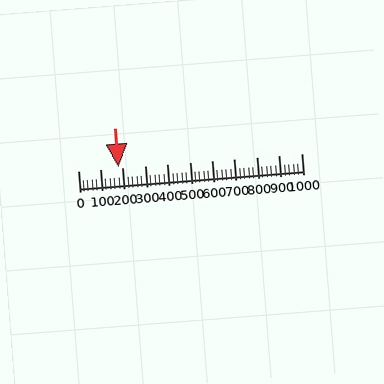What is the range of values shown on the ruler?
The ruler shows values from 0 to 1000.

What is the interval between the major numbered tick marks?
The major tick marks are spaced 100 units apart.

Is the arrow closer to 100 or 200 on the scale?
The arrow is closer to 200.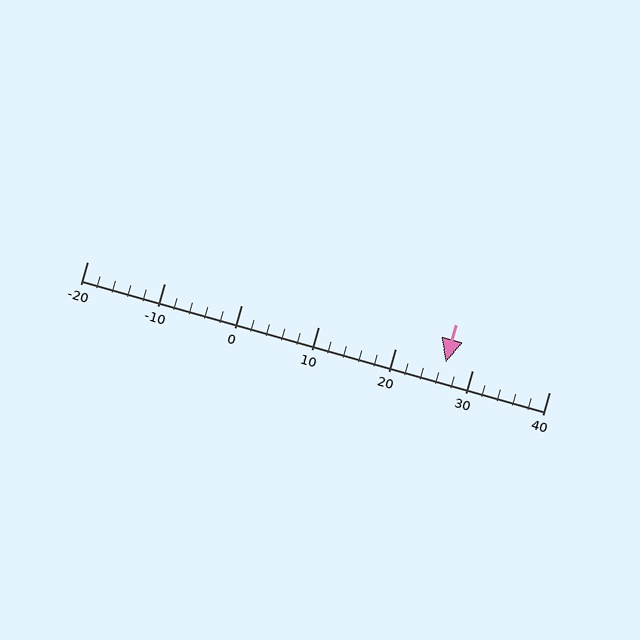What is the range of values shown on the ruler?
The ruler shows values from -20 to 40.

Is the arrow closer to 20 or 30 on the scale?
The arrow is closer to 30.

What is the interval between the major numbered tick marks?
The major tick marks are spaced 10 units apart.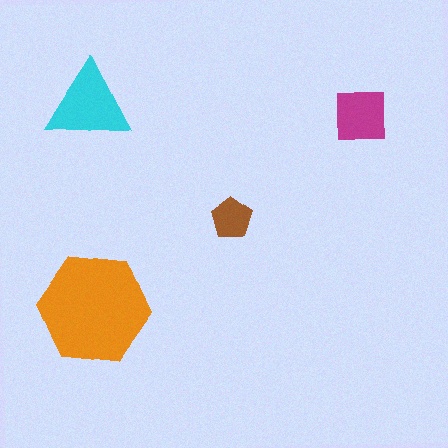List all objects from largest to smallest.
The orange hexagon, the cyan triangle, the magenta square, the brown pentagon.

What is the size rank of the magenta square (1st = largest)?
3rd.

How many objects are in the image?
There are 4 objects in the image.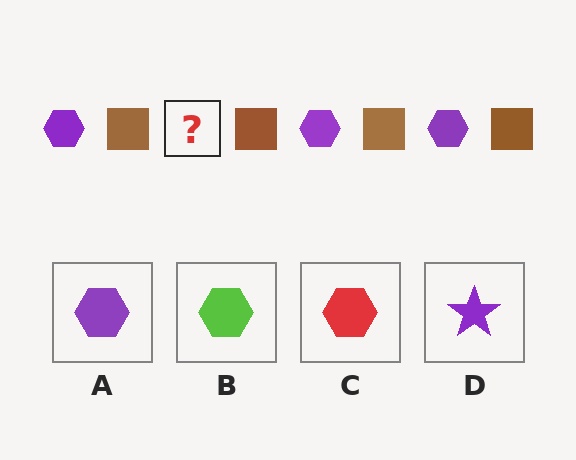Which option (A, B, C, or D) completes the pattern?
A.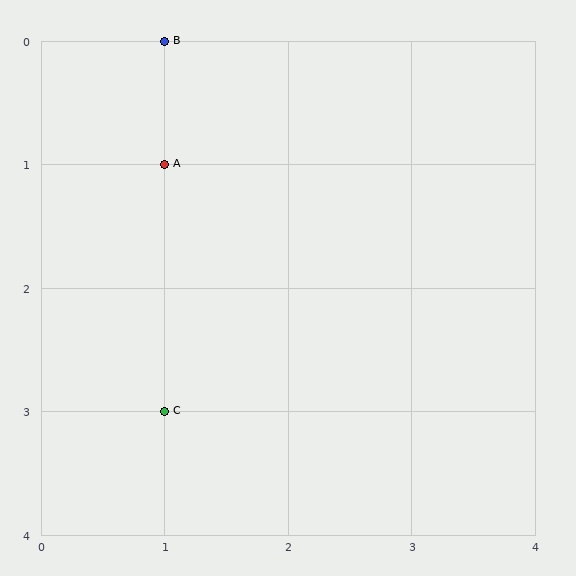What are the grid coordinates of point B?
Point B is at grid coordinates (1, 0).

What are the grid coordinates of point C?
Point C is at grid coordinates (1, 3).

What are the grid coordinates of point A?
Point A is at grid coordinates (1, 1).